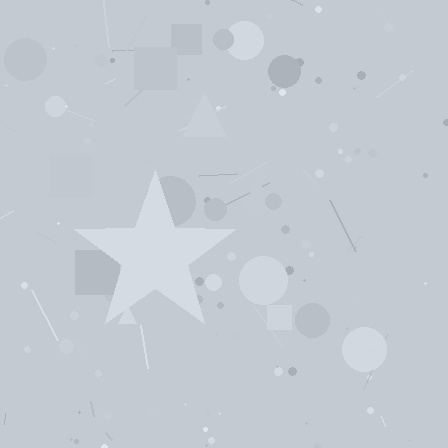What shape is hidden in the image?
A star is hidden in the image.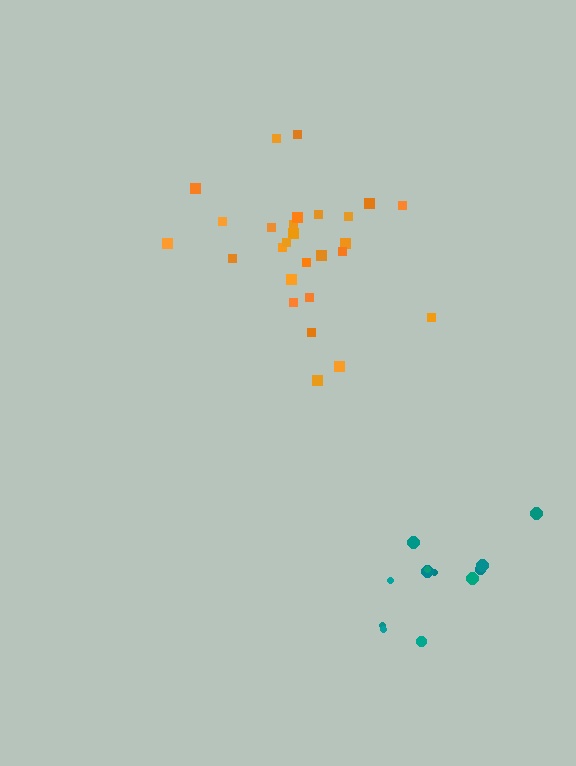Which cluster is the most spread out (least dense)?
Teal.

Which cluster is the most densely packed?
Orange.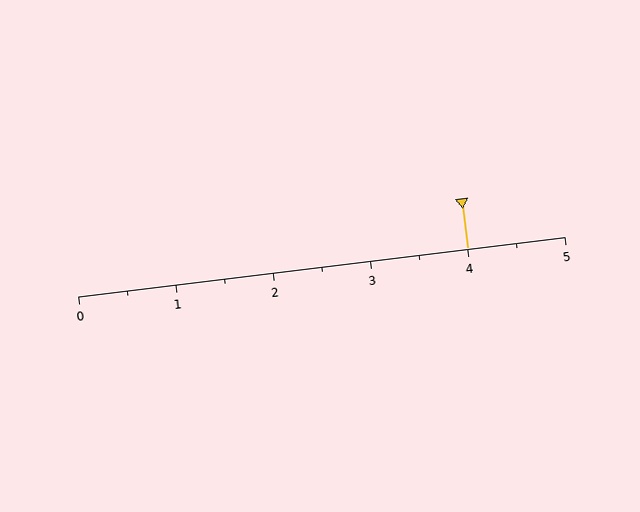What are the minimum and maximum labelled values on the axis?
The axis runs from 0 to 5.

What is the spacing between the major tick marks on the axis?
The major ticks are spaced 1 apart.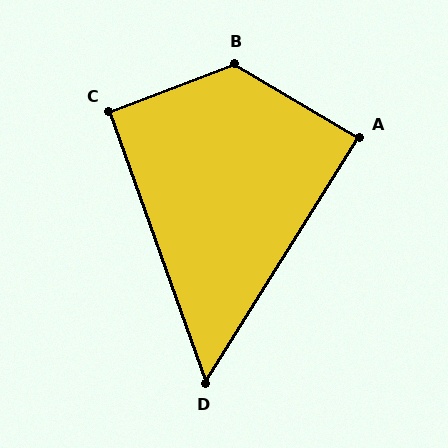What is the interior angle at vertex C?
Approximately 91 degrees (approximately right).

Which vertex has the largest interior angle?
B, at approximately 129 degrees.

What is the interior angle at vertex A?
Approximately 89 degrees (approximately right).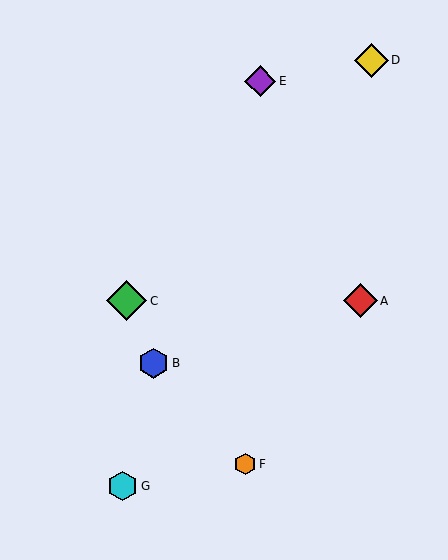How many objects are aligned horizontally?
2 objects (A, C) are aligned horizontally.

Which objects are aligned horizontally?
Objects A, C are aligned horizontally.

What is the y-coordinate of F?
Object F is at y≈464.